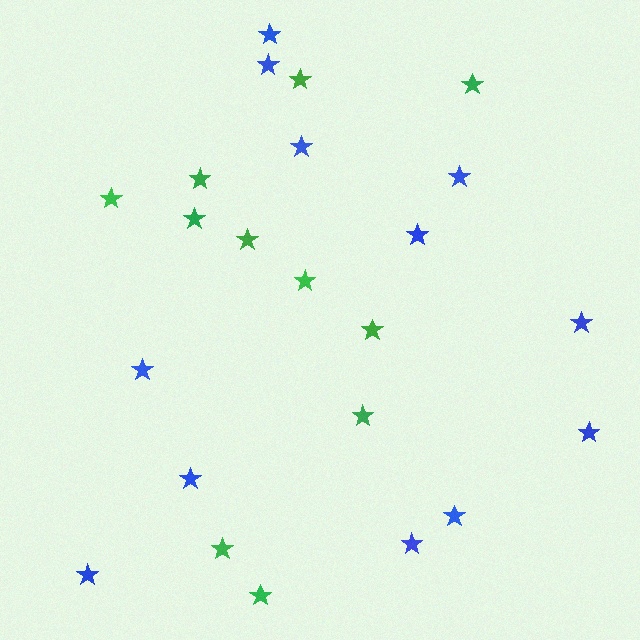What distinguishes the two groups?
There are 2 groups: one group of green stars (11) and one group of blue stars (12).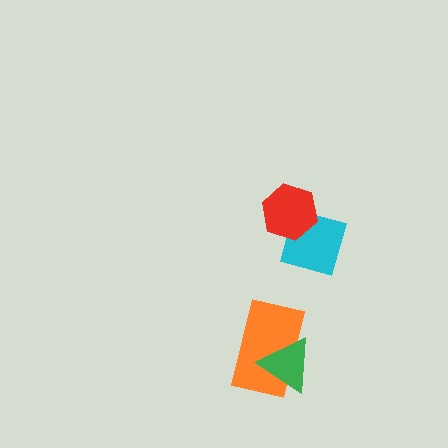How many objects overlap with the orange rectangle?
1 object overlaps with the orange rectangle.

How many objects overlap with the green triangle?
1 object overlaps with the green triangle.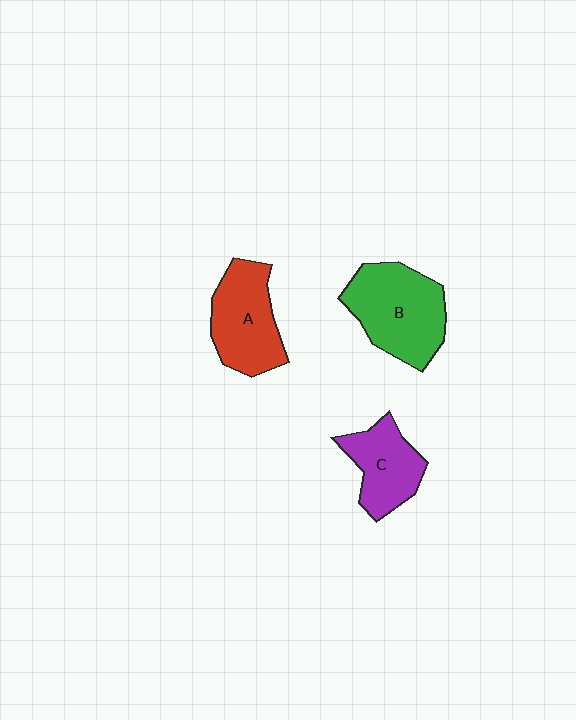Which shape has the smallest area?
Shape C (purple).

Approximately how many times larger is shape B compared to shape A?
Approximately 1.2 times.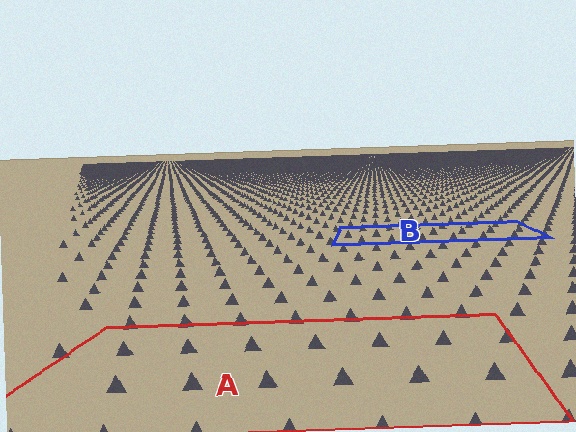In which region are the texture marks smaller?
The texture marks are smaller in region B, because it is farther away.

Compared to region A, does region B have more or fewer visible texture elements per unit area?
Region B has more texture elements per unit area — they are packed more densely because it is farther away.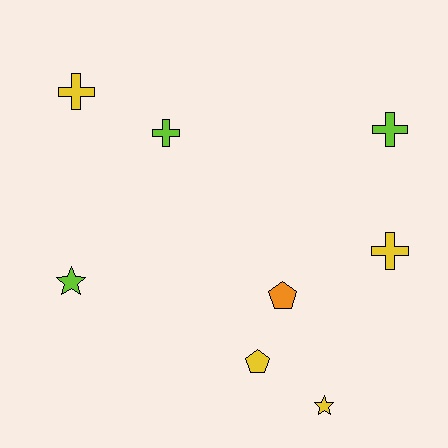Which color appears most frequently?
Yellow, with 4 objects.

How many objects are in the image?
There are 8 objects.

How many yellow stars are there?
There is 1 yellow star.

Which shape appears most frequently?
Cross, with 4 objects.